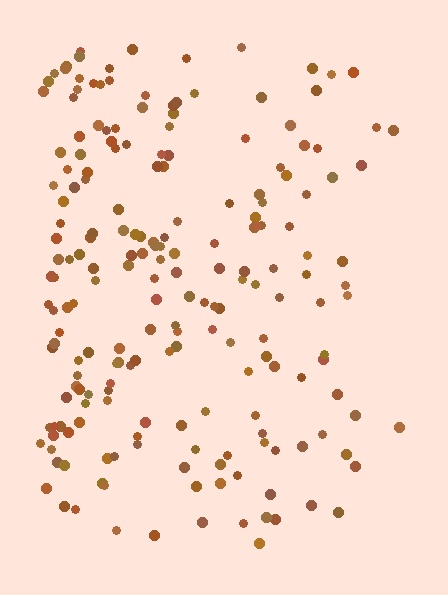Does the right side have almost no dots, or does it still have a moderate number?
Still a moderate number, just noticeably fewer than the left.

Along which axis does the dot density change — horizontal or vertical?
Horizontal.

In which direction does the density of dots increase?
From right to left, with the left side densest.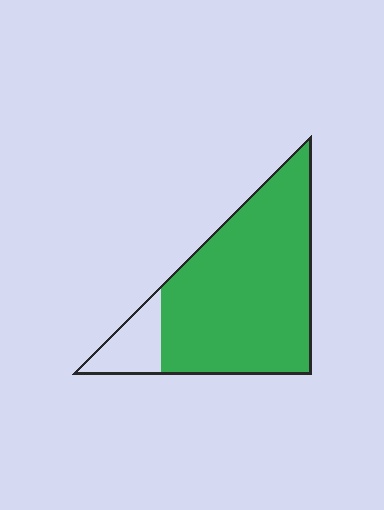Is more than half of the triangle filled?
Yes.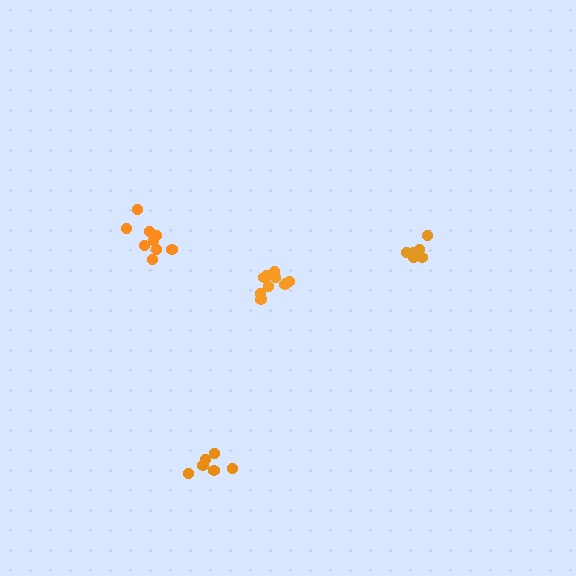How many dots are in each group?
Group 1: 10 dots, Group 2: 7 dots, Group 3: 7 dots, Group 4: 10 dots (34 total).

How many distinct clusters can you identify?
There are 4 distinct clusters.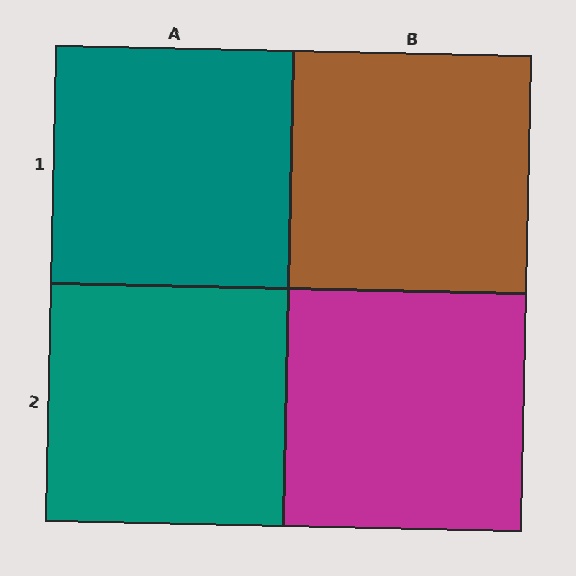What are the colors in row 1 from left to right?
Teal, brown.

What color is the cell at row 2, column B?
Magenta.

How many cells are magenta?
1 cell is magenta.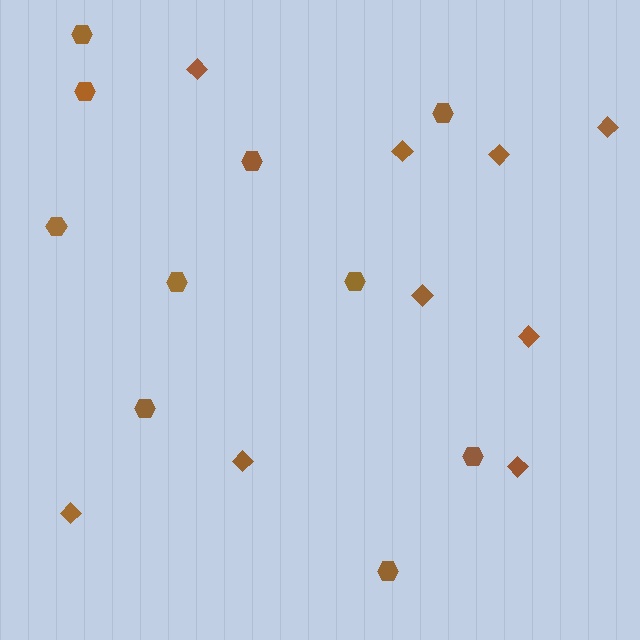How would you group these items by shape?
There are 2 groups: one group of hexagons (10) and one group of diamonds (9).